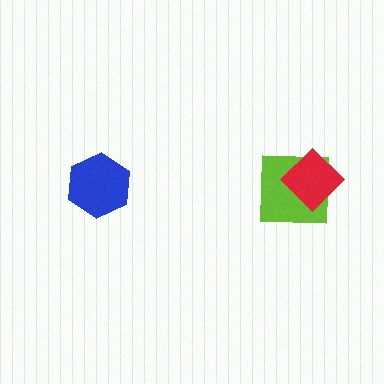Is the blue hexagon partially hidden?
No, no other shape covers it.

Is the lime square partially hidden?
Yes, it is partially covered by another shape.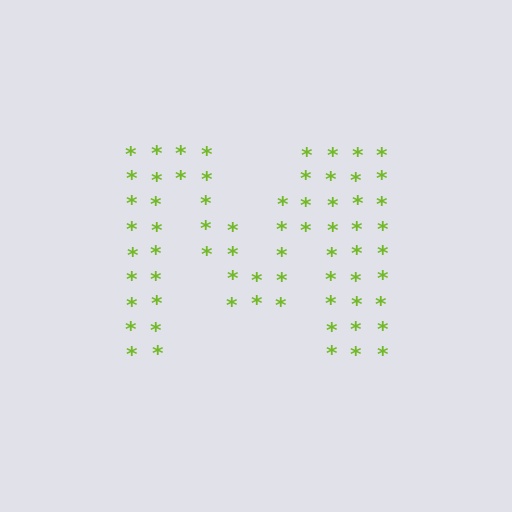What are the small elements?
The small elements are asterisks.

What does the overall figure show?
The overall figure shows the letter M.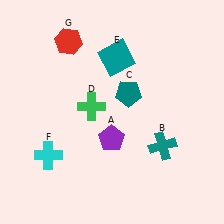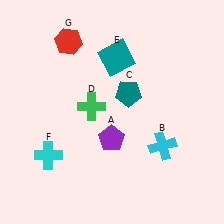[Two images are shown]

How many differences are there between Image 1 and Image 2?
There is 1 difference between the two images.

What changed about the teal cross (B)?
In Image 1, B is teal. In Image 2, it changed to cyan.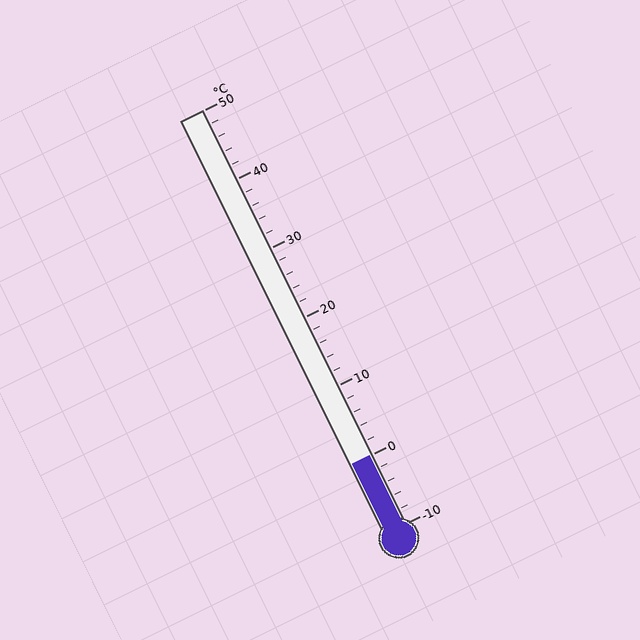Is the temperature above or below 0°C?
The temperature is at 0°C.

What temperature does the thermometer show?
The thermometer shows approximately 0°C.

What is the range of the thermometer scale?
The thermometer scale ranges from -10°C to 50°C.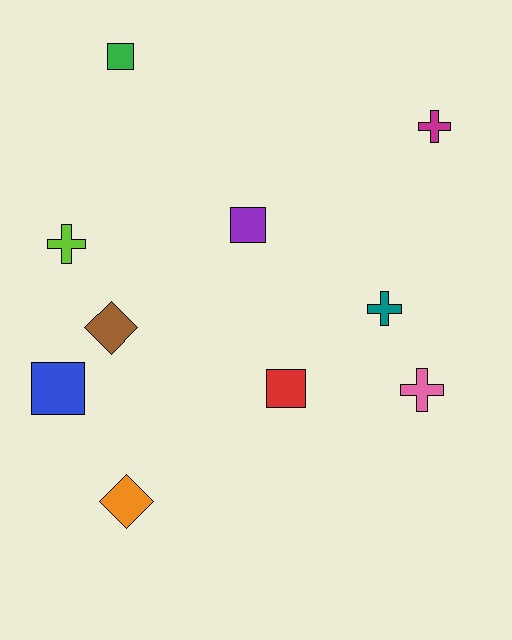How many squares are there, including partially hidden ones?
There are 4 squares.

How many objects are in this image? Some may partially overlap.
There are 10 objects.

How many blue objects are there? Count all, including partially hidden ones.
There is 1 blue object.